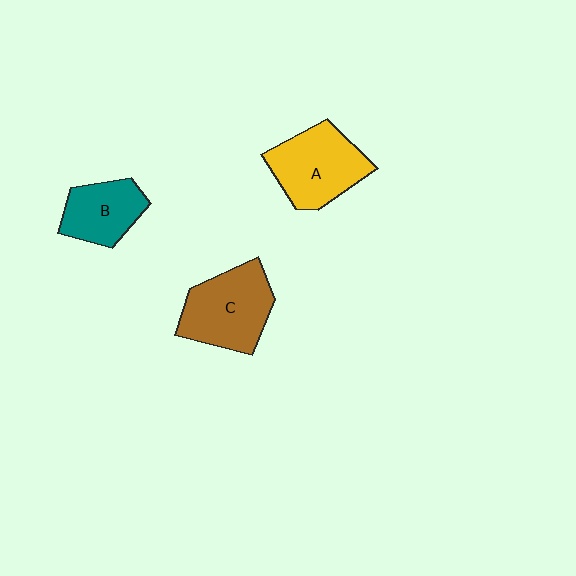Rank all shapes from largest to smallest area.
From largest to smallest: C (brown), A (yellow), B (teal).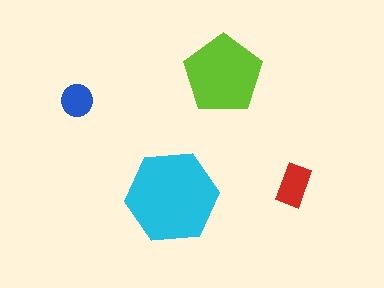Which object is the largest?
The cyan hexagon.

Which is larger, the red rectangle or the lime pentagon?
The lime pentagon.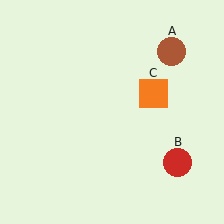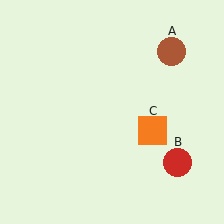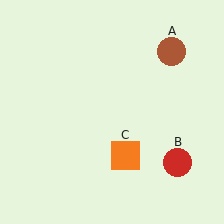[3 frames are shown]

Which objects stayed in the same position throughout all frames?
Brown circle (object A) and red circle (object B) remained stationary.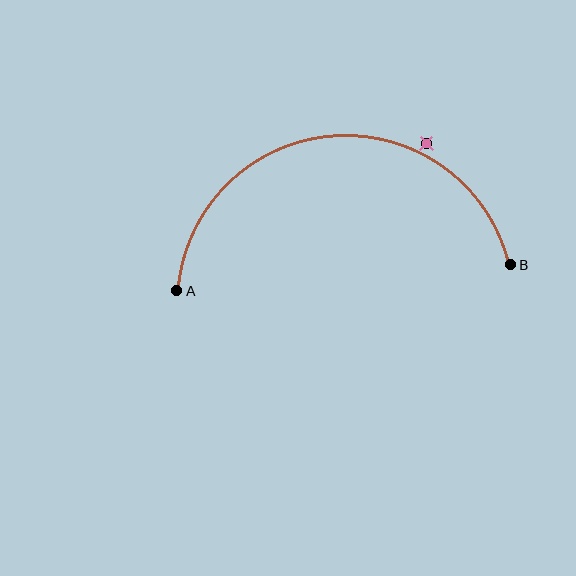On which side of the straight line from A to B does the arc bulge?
The arc bulges above the straight line connecting A and B.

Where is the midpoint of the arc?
The arc midpoint is the point on the curve farthest from the straight line joining A and B. It sits above that line.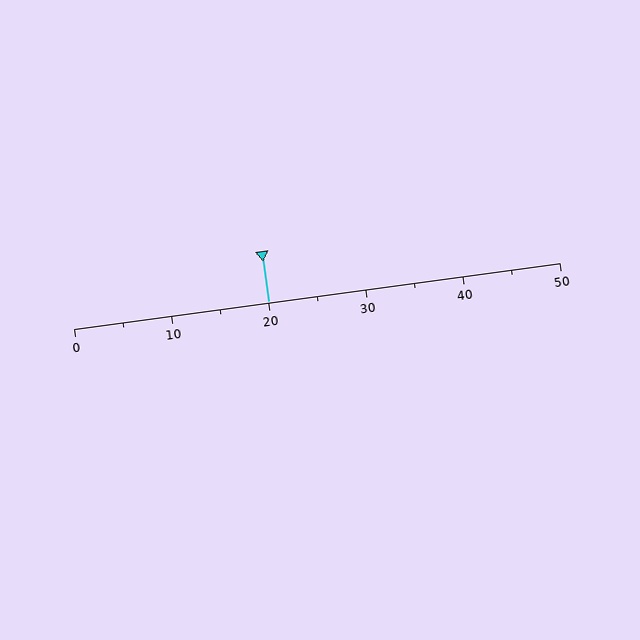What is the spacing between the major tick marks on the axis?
The major ticks are spaced 10 apart.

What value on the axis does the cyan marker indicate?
The marker indicates approximately 20.